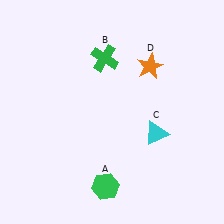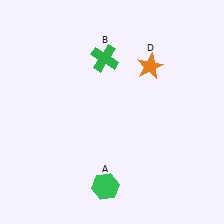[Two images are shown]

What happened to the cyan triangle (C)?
The cyan triangle (C) was removed in Image 2. It was in the bottom-right area of Image 1.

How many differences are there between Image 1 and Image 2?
There is 1 difference between the two images.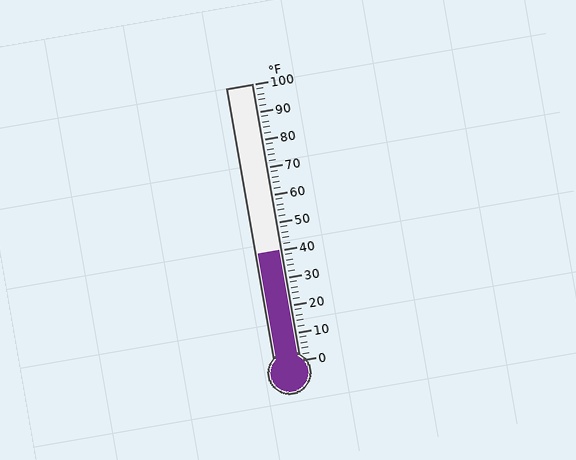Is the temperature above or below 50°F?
The temperature is below 50°F.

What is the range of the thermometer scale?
The thermometer scale ranges from 0°F to 100°F.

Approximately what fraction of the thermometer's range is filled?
The thermometer is filled to approximately 40% of its range.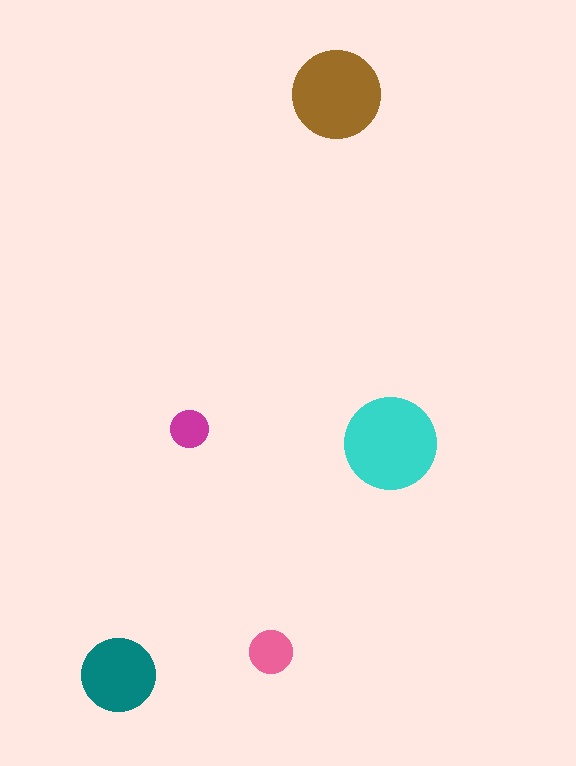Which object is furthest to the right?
The cyan circle is rightmost.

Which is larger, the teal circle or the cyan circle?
The cyan one.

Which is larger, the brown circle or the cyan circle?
The cyan one.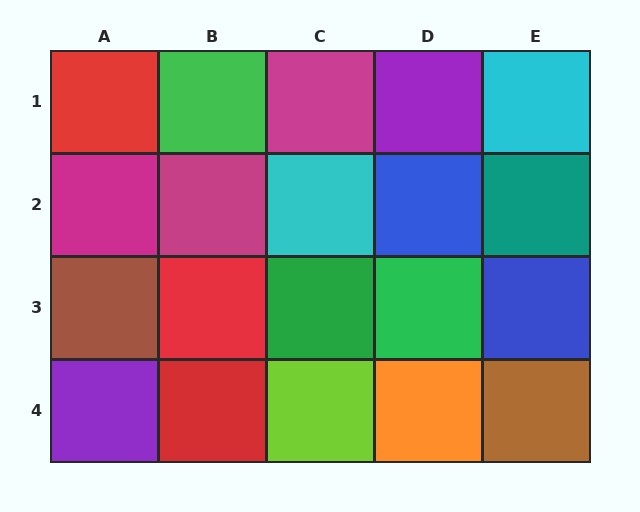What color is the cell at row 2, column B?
Magenta.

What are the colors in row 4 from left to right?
Purple, red, lime, orange, brown.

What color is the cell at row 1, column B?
Green.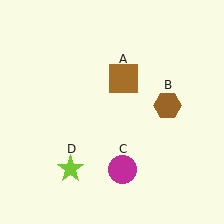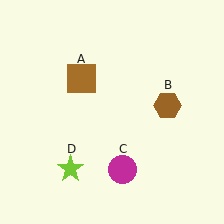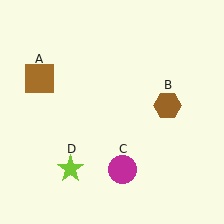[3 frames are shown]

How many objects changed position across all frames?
1 object changed position: brown square (object A).